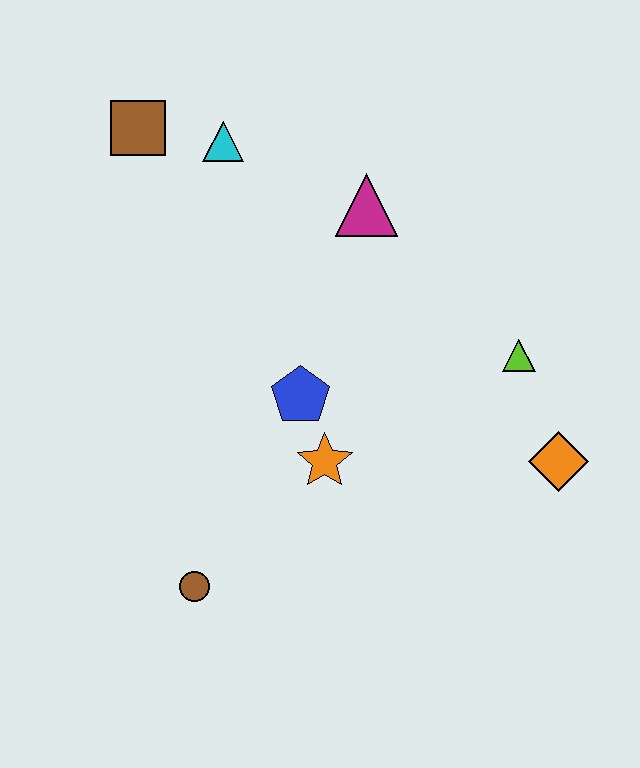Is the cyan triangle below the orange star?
No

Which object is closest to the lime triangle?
The orange diamond is closest to the lime triangle.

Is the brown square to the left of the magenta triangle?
Yes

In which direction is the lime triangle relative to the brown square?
The lime triangle is to the right of the brown square.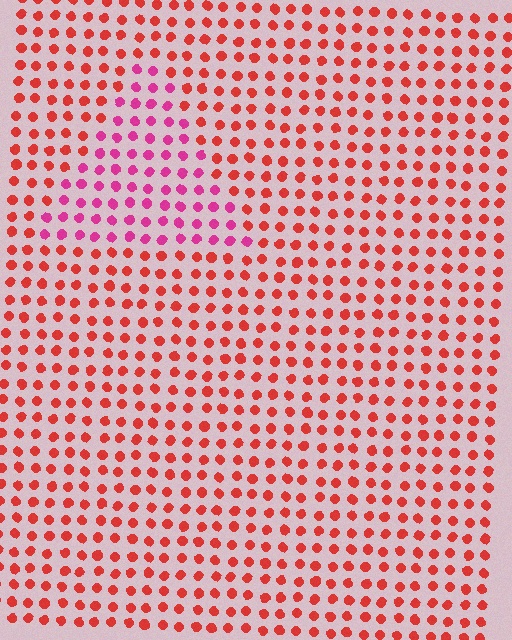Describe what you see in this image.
The image is filled with small red elements in a uniform arrangement. A triangle-shaped region is visible where the elements are tinted to a slightly different hue, forming a subtle color boundary.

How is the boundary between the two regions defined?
The boundary is defined purely by a slight shift in hue (about 37 degrees). Spacing, size, and orientation are identical on both sides.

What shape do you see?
I see a triangle.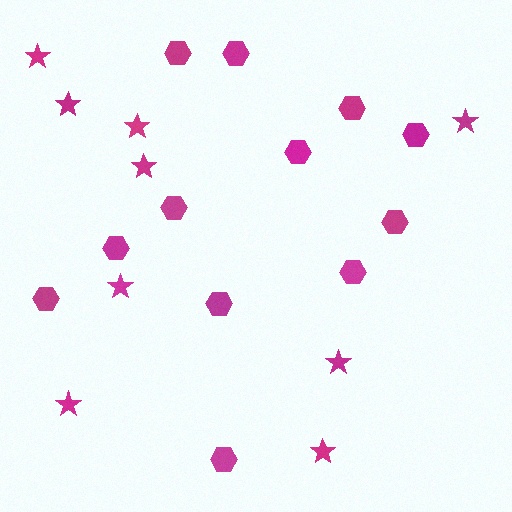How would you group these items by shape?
There are 2 groups: one group of hexagons (12) and one group of stars (9).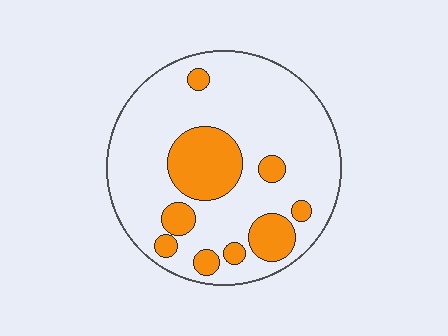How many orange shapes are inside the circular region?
9.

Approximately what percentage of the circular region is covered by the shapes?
Approximately 25%.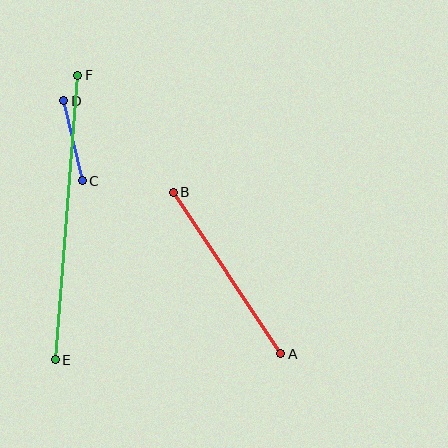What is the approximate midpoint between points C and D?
The midpoint is at approximately (73, 141) pixels.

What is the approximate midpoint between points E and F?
The midpoint is at approximately (66, 218) pixels.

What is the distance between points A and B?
The distance is approximately 194 pixels.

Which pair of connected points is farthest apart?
Points E and F are farthest apart.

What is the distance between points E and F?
The distance is approximately 285 pixels.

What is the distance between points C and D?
The distance is approximately 82 pixels.